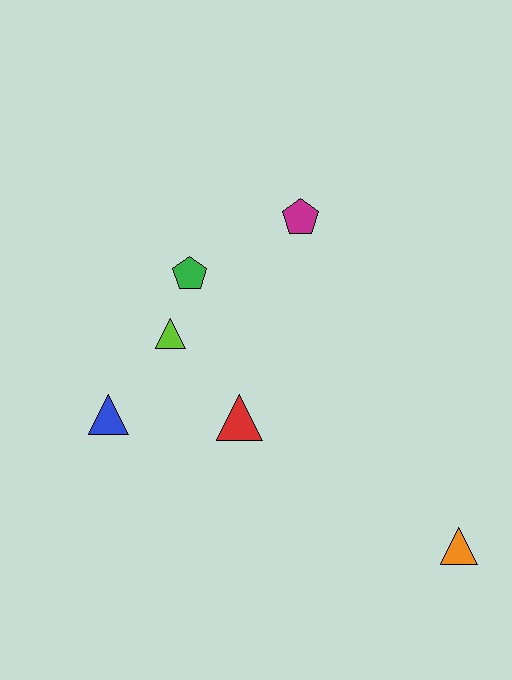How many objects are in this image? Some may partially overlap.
There are 6 objects.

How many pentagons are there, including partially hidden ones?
There are 2 pentagons.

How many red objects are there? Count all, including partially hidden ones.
There is 1 red object.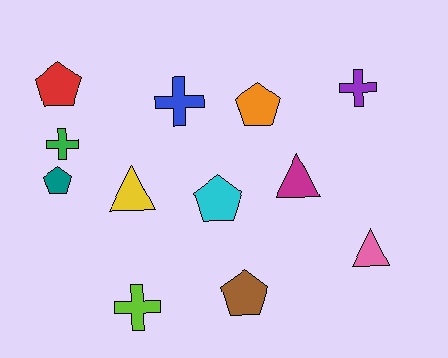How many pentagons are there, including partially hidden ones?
There are 5 pentagons.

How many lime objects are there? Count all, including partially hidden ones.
There is 1 lime object.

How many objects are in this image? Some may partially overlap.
There are 12 objects.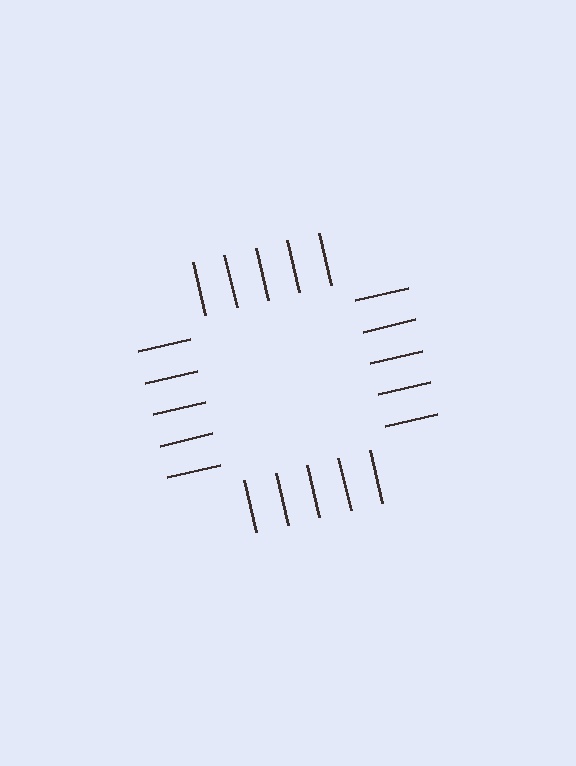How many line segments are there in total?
20 — 5 along each of the 4 edges.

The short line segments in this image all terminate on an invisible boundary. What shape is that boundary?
An illusory square — the line segments terminate on its edges but no continuous stroke is drawn.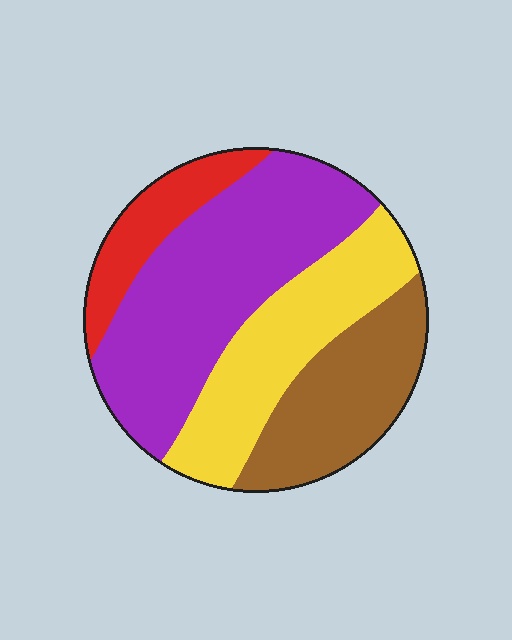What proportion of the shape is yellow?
Yellow covers roughly 25% of the shape.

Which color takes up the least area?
Red, at roughly 10%.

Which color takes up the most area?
Purple, at roughly 40%.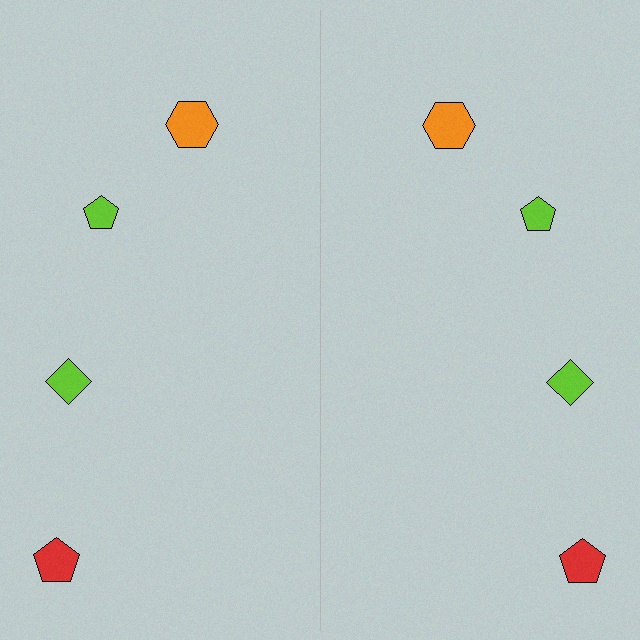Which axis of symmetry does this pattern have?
The pattern has a vertical axis of symmetry running through the center of the image.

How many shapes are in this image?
There are 8 shapes in this image.